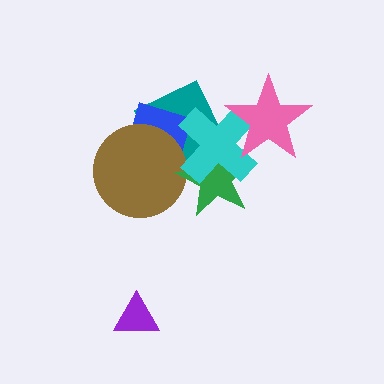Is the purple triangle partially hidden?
No, no other shape covers it.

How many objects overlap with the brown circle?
3 objects overlap with the brown circle.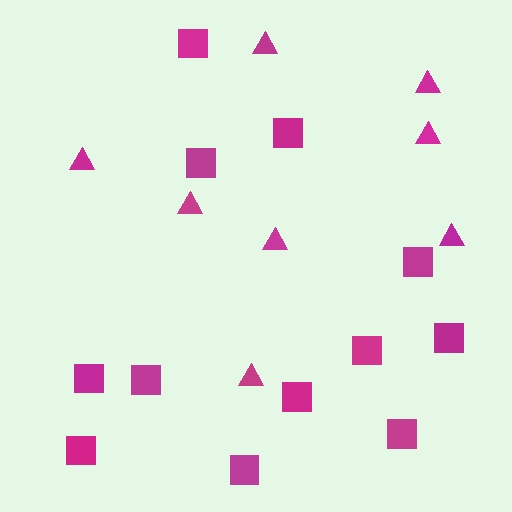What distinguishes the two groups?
There are 2 groups: one group of triangles (8) and one group of squares (12).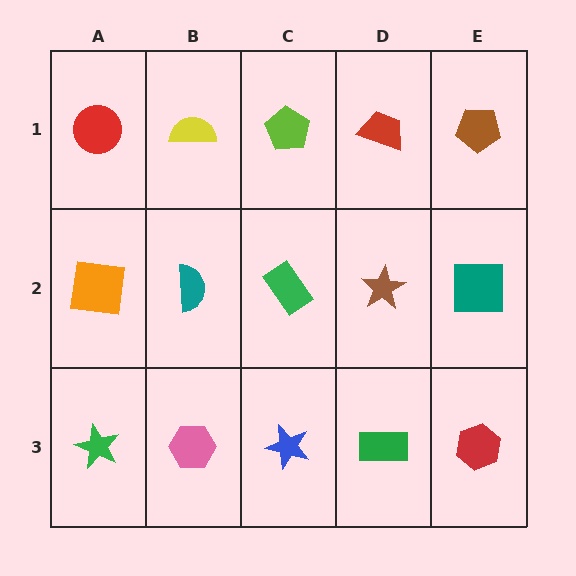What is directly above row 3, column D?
A brown star.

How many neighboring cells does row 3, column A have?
2.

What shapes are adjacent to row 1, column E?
A teal square (row 2, column E), a red trapezoid (row 1, column D).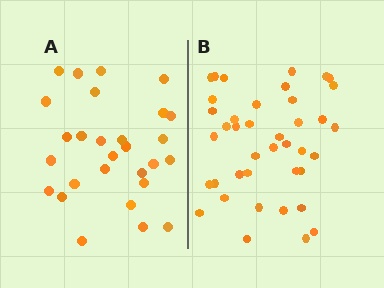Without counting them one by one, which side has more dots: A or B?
Region B (the right region) has more dots.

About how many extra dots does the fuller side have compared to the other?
Region B has roughly 12 or so more dots than region A.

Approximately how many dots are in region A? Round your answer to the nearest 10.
About 30 dots. (The exact count is 28, which rounds to 30.)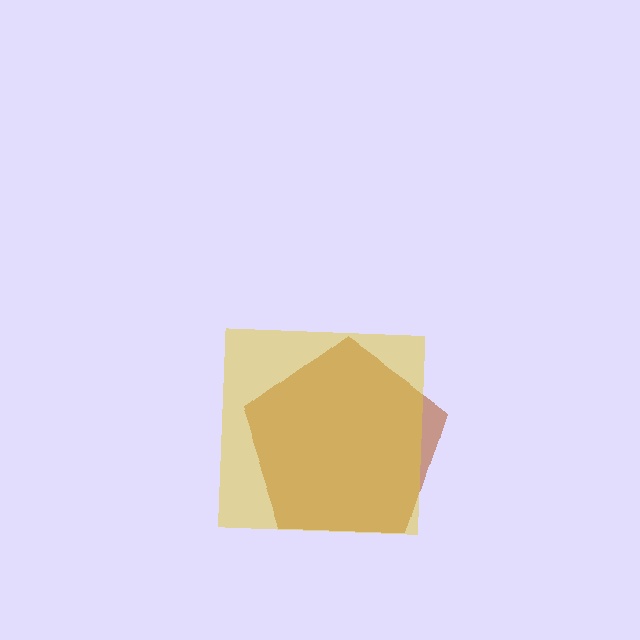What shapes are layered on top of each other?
The layered shapes are: a brown pentagon, a yellow square.